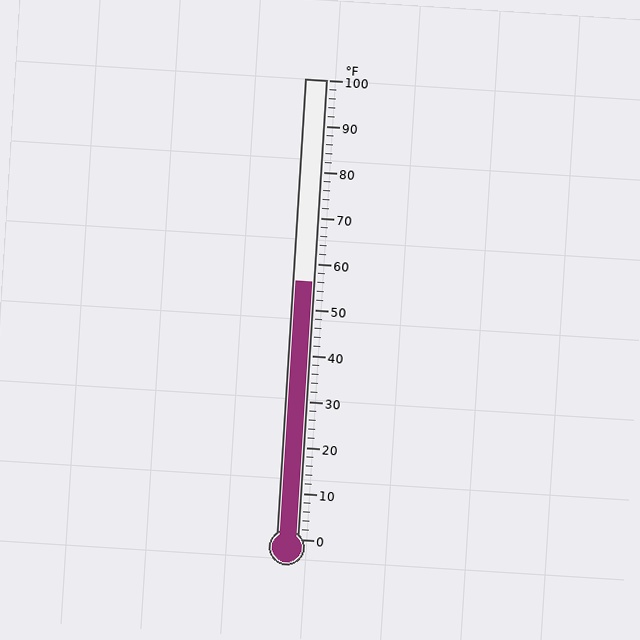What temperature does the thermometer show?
The thermometer shows approximately 56°F.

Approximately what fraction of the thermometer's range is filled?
The thermometer is filled to approximately 55% of its range.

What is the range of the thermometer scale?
The thermometer scale ranges from 0°F to 100°F.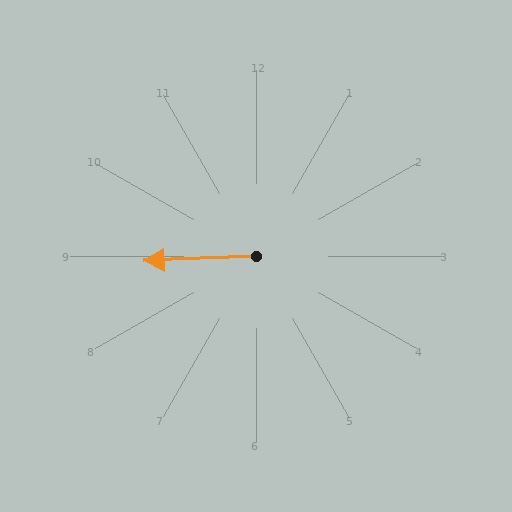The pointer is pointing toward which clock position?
Roughly 9 o'clock.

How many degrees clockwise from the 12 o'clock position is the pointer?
Approximately 268 degrees.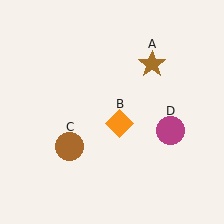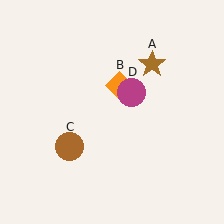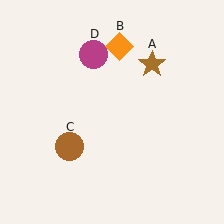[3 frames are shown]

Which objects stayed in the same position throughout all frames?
Brown star (object A) and brown circle (object C) remained stationary.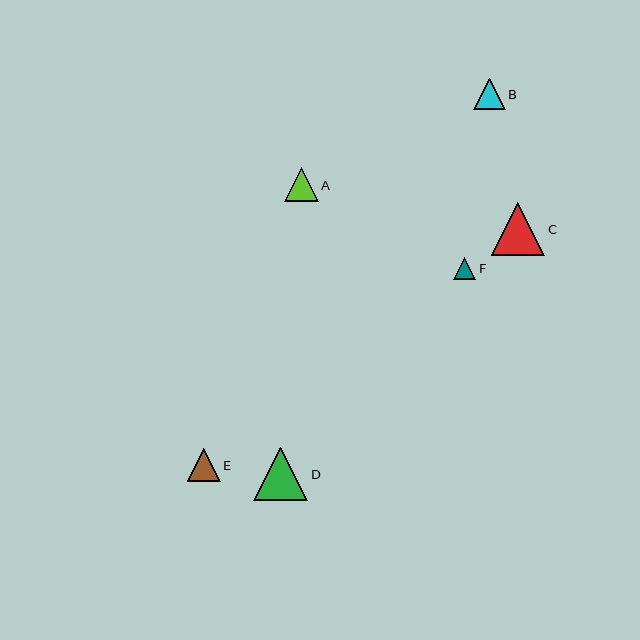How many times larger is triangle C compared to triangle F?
Triangle C is approximately 2.4 times the size of triangle F.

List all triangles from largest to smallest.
From largest to smallest: D, C, A, E, B, F.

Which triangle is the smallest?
Triangle F is the smallest with a size of approximately 22 pixels.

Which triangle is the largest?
Triangle D is the largest with a size of approximately 54 pixels.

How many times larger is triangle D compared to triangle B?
Triangle D is approximately 1.7 times the size of triangle B.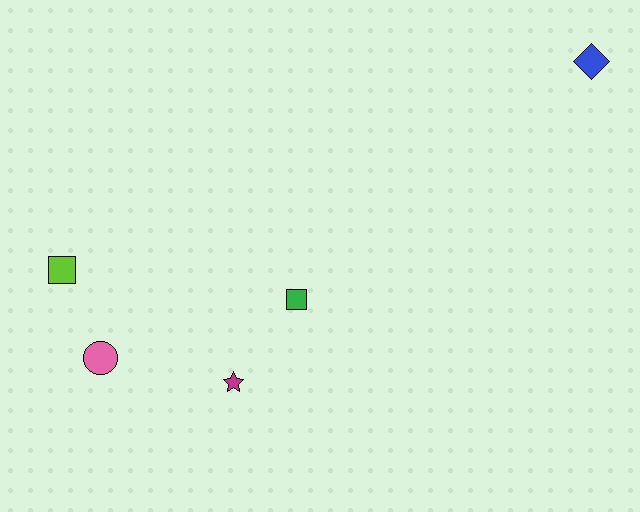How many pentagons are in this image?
There are no pentagons.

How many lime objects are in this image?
There is 1 lime object.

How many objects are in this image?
There are 5 objects.